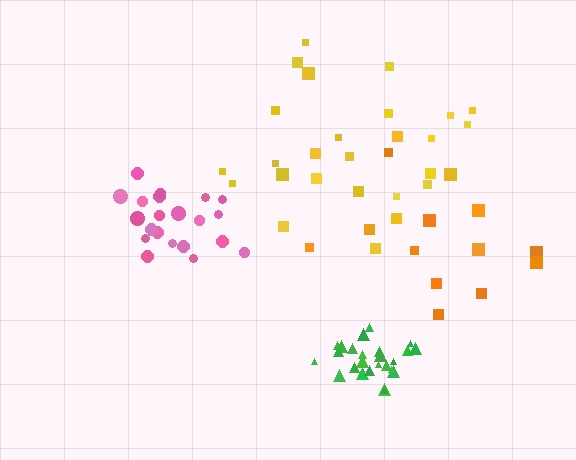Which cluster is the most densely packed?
Green.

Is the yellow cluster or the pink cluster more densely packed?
Pink.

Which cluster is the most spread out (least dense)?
Orange.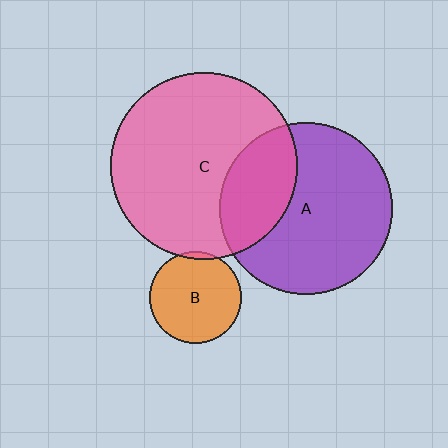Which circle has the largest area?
Circle C (pink).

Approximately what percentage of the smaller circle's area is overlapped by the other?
Approximately 30%.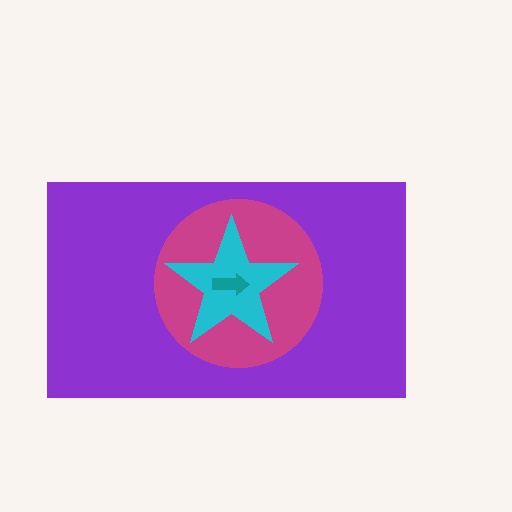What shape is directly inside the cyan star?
The teal arrow.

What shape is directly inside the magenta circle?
The cyan star.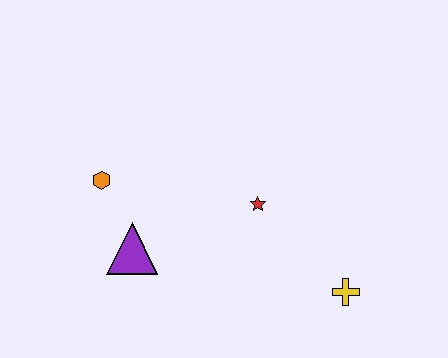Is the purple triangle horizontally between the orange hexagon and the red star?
Yes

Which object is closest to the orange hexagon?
The purple triangle is closest to the orange hexagon.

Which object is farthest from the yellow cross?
The orange hexagon is farthest from the yellow cross.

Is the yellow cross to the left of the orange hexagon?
No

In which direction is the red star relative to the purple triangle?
The red star is to the right of the purple triangle.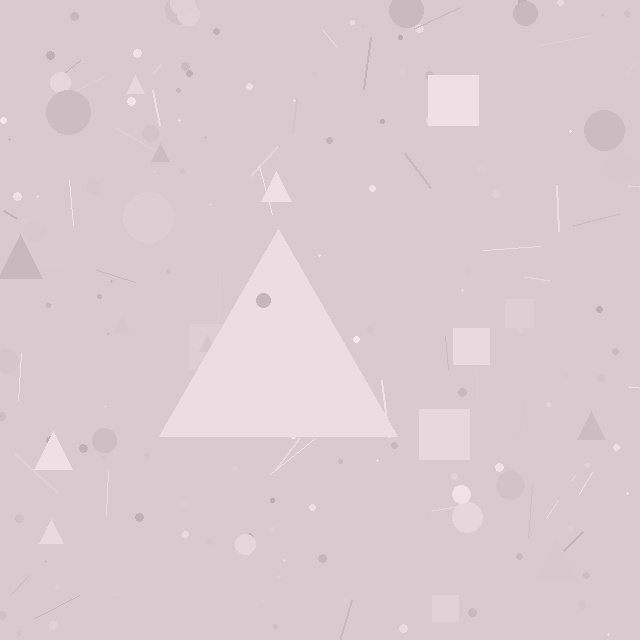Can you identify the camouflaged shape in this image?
The camouflaged shape is a triangle.